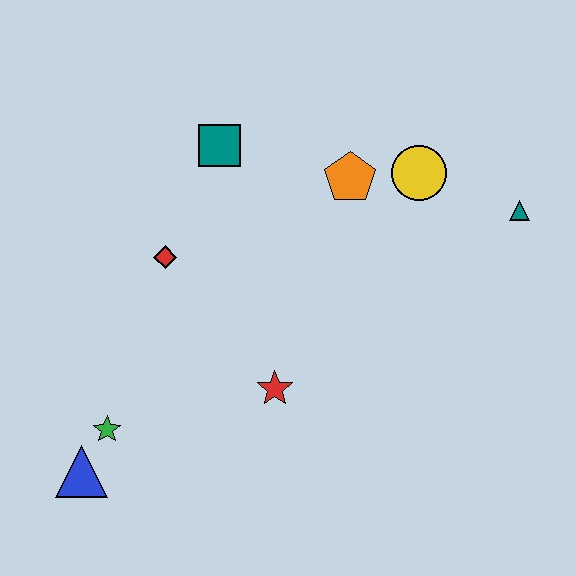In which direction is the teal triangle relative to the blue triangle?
The teal triangle is to the right of the blue triangle.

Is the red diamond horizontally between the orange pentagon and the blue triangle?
Yes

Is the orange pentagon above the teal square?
No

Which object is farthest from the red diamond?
The teal triangle is farthest from the red diamond.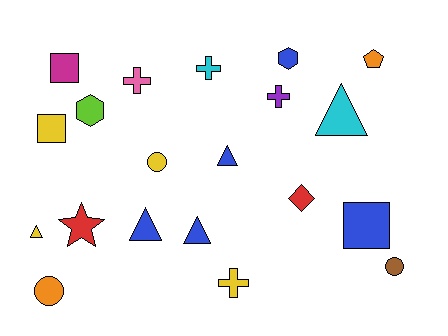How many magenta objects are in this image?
There is 1 magenta object.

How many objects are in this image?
There are 20 objects.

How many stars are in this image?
There is 1 star.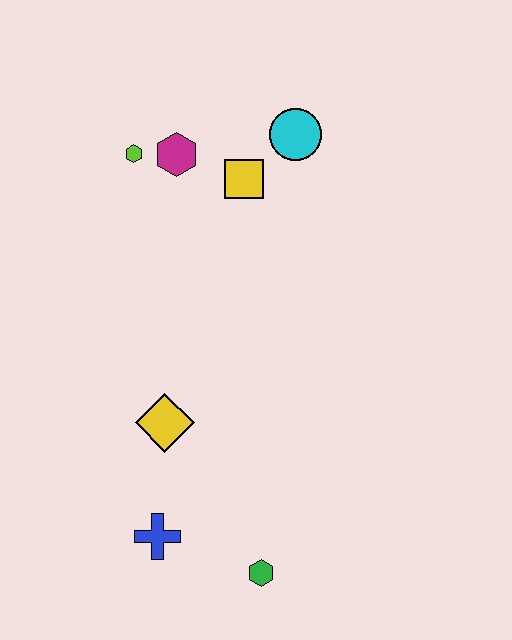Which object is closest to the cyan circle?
The yellow square is closest to the cyan circle.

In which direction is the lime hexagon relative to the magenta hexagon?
The lime hexagon is to the left of the magenta hexagon.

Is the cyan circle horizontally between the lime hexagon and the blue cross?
No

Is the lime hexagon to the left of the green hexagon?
Yes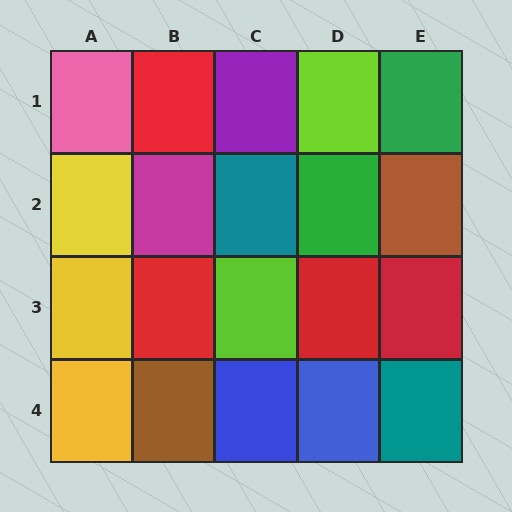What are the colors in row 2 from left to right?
Yellow, magenta, teal, green, brown.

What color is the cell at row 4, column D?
Blue.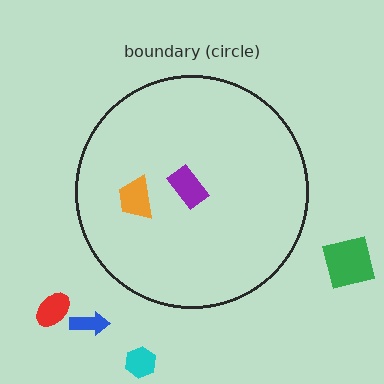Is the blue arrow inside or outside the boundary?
Outside.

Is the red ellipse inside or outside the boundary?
Outside.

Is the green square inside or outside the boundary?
Outside.